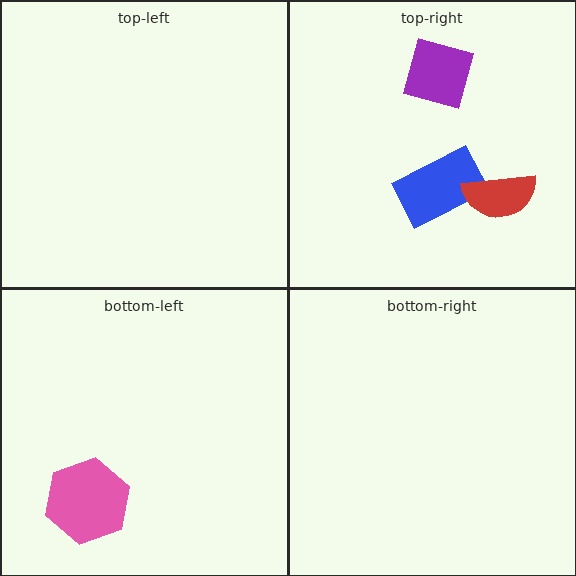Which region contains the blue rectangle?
The top-right region.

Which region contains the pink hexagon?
The bottom-left region.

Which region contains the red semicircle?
The top-right region.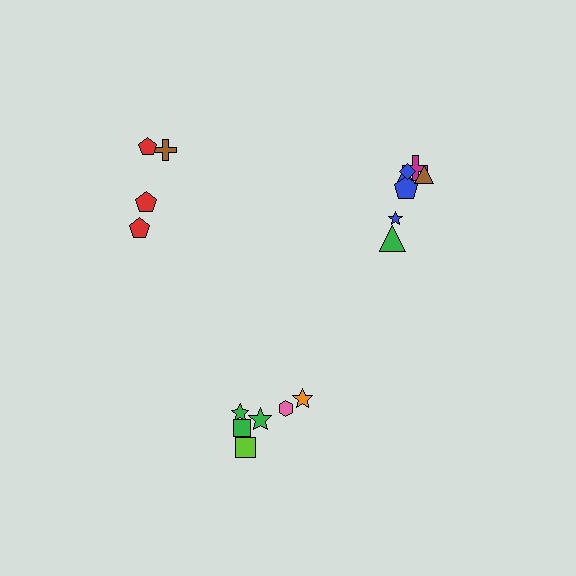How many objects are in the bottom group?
There are 6 objects.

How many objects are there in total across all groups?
There are 17 objects.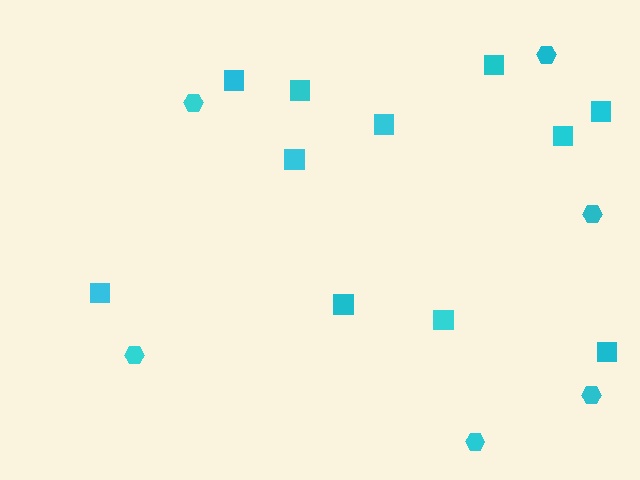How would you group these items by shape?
There are 2 groups: one group of hexagons (6) and one group of squares (11).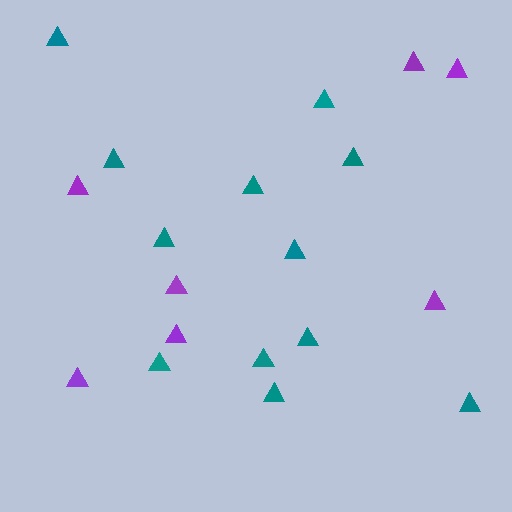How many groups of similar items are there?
There are 2 groups: one group of purple triangles (7) and one group of teal triangles (12).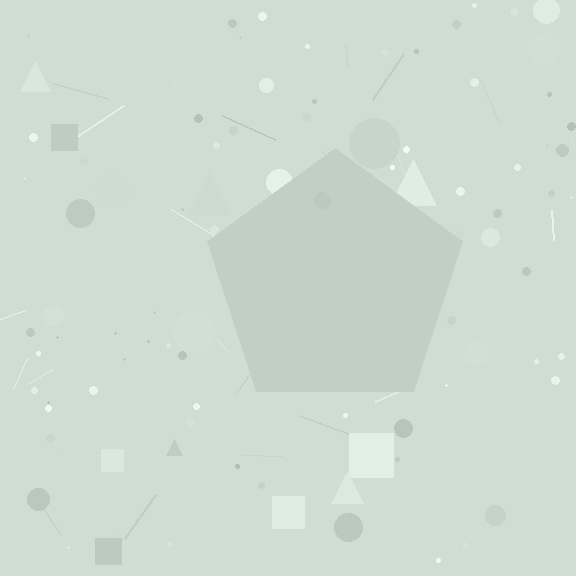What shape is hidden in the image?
A pentagon is hidden in the image.